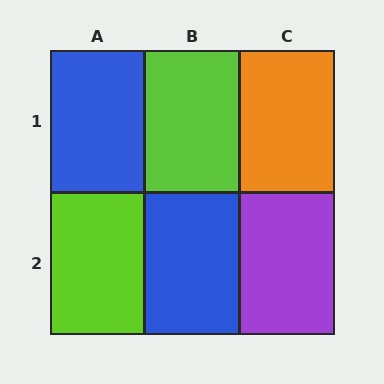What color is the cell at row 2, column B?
Blue.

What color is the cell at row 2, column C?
Purple.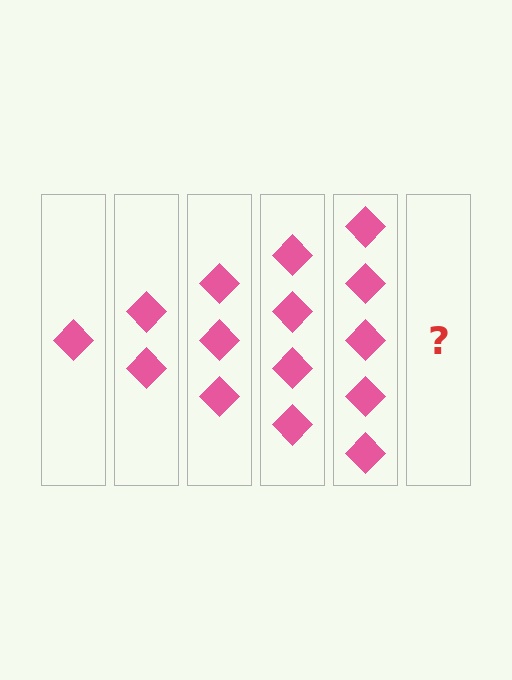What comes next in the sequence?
The next element should be 6 diamonds.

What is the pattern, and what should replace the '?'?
The pattern is that each step adds one more diamond. The '?' should be 6 diamonds.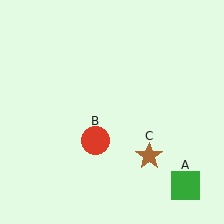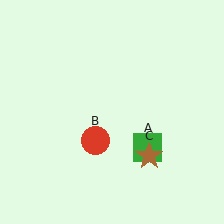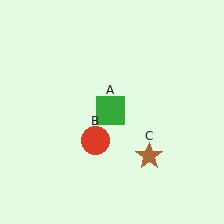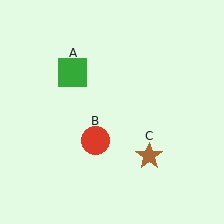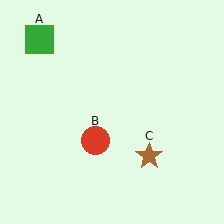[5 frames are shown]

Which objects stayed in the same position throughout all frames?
Red circle (object B) and brown star (object C) remained stationary.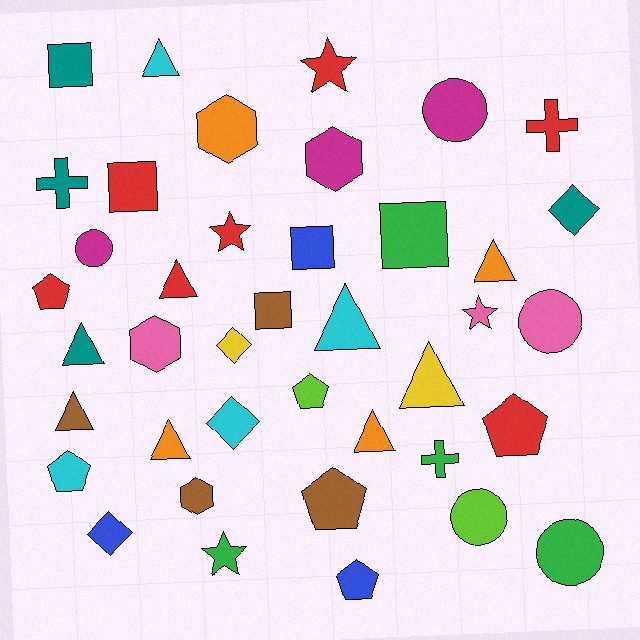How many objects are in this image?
There are 40 objects.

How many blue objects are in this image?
There are 3 blue objects.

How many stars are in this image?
There are 4 stars.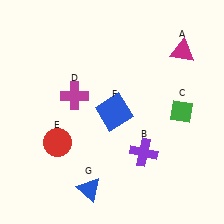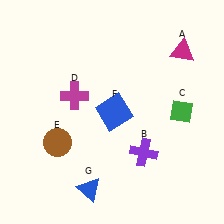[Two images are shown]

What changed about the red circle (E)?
In Image 1, E is red. In Image 2, it changed to brown.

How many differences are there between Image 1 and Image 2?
There is 1 difference between the two images.